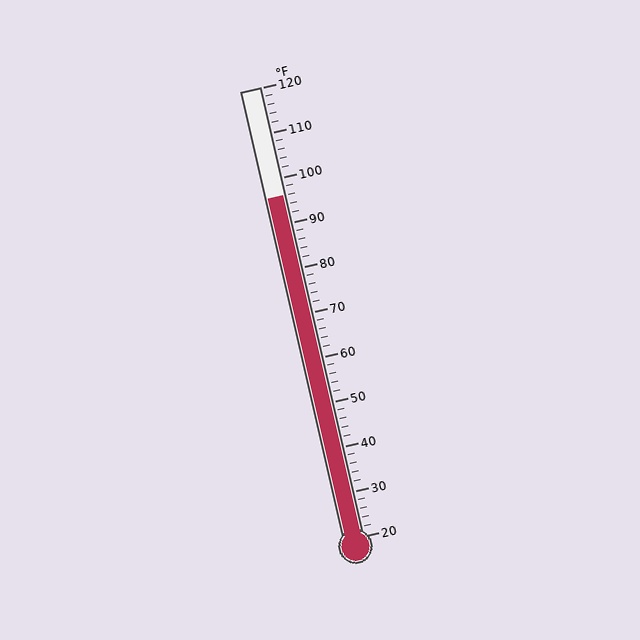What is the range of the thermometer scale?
The thermometer scale ranges from 20°F to 120°F.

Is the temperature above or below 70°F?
The temperature is above 70°F.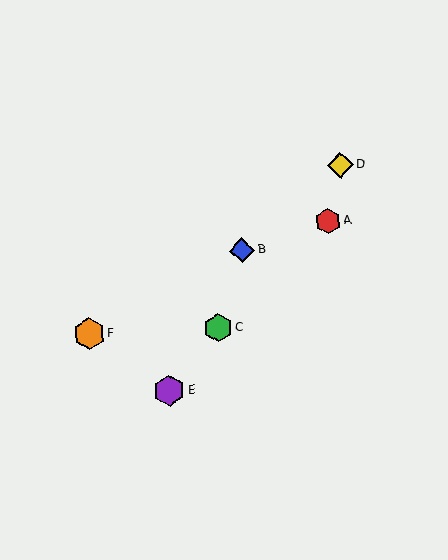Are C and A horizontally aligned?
No, C is at y≈328 and A is at y≈221.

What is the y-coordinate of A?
Object A is at y≈221.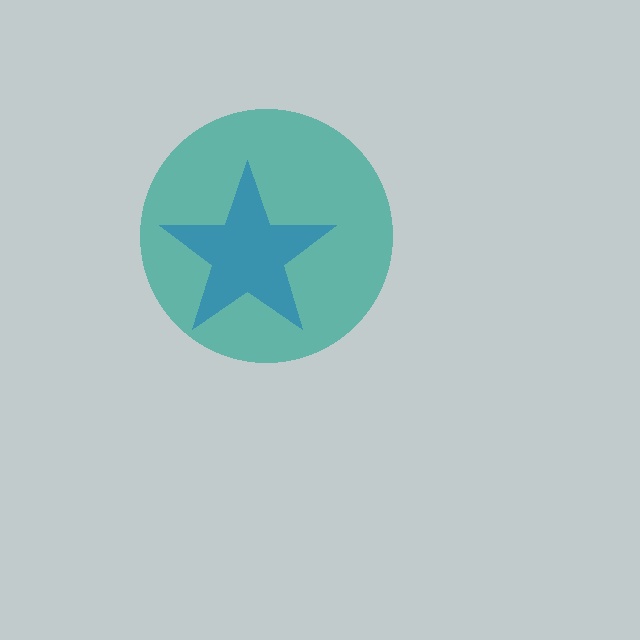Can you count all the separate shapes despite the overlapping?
Yes, there are 2 separate shapes.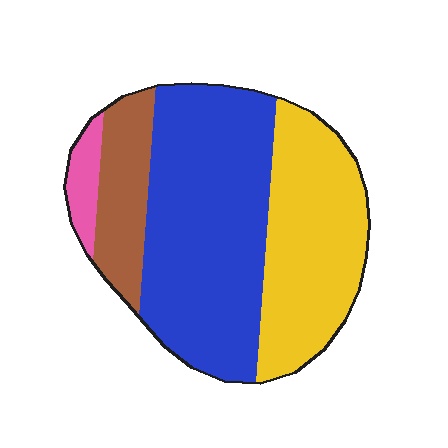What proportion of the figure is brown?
Brown takes up about one eighth (1/8) of the figure.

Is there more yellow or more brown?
Yellow.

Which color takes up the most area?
Blue, at roughly 50%.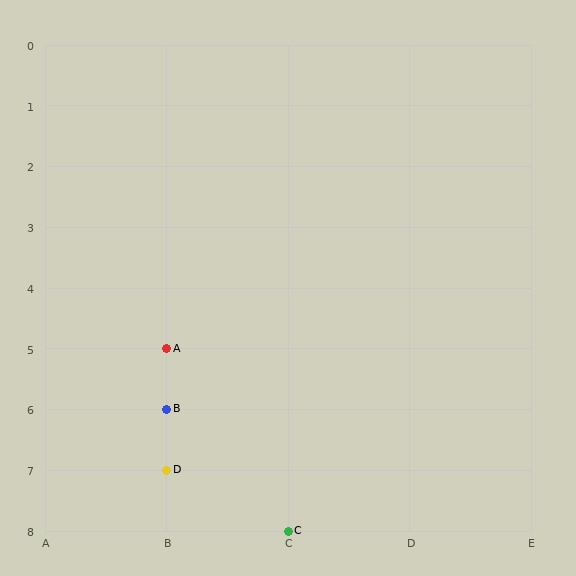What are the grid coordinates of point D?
Point D is at grid coordinates (B, 7).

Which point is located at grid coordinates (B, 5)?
Point A is at (B, 5).